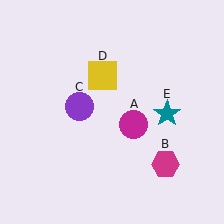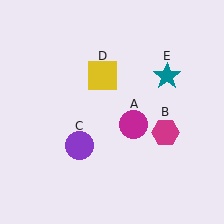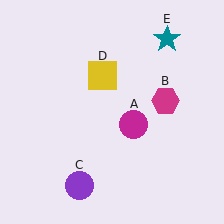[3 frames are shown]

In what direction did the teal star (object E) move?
The teal star (object E) moved up.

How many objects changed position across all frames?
3 objects changed position: magenta hexagon (object B), purple circle (object C), teal star (object E).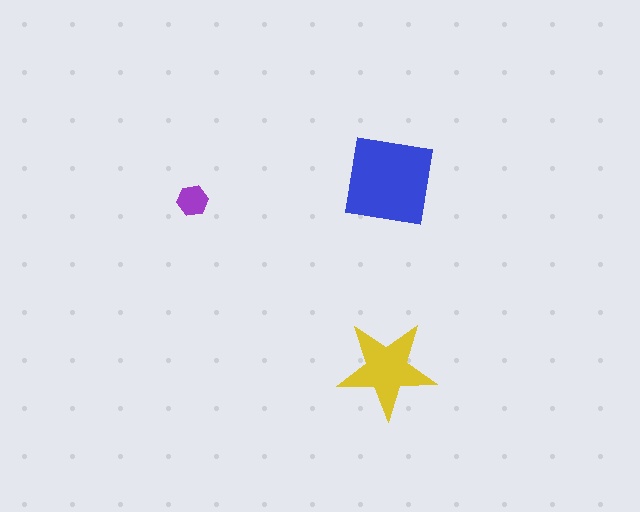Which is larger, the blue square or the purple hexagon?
The blue square.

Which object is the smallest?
The purple hexagon.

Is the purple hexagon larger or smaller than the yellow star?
Smaller.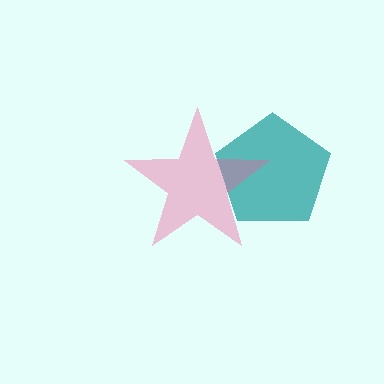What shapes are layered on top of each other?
The layered shapes are: a teal pentagon, a pink star.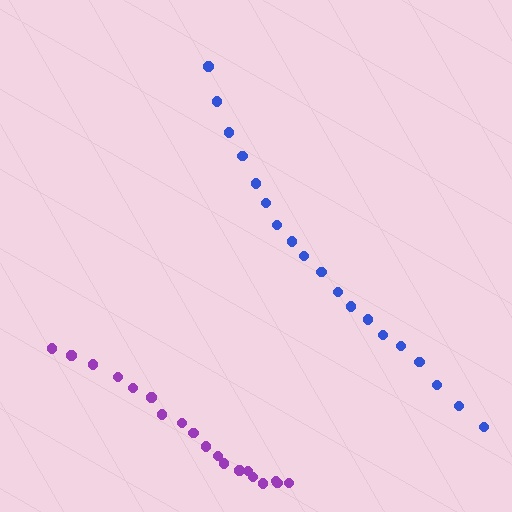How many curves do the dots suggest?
There are 2 distinct paths.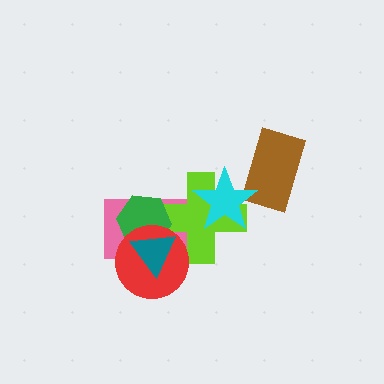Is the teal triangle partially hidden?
No, no other shape covers it.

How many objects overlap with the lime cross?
5 objects overlap with the lime cross.